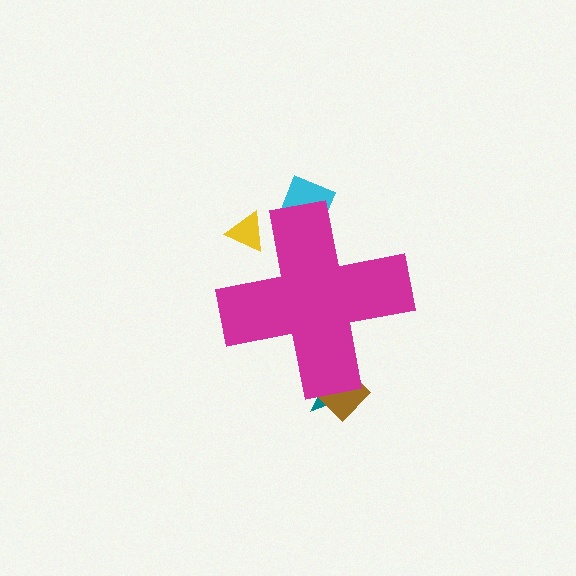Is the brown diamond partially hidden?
Yes, the brown diamond is partially hidden behind the magenta cross.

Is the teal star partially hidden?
Yes, the teal star is partially hidden behind the magenta cross.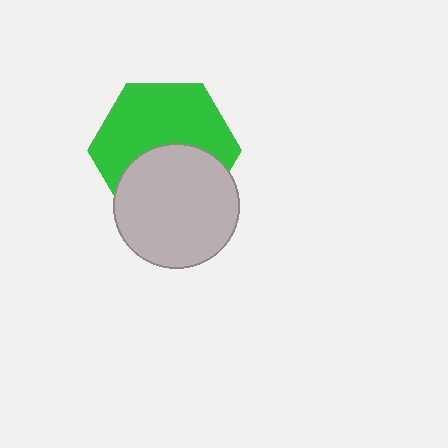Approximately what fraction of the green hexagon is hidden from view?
Roughly 42% of the green hexagon is hidden behind the light gray circle.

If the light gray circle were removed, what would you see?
You would see the complete green hexagon.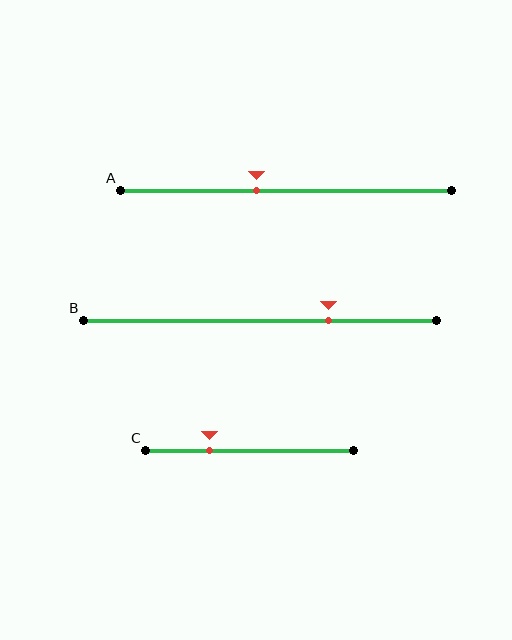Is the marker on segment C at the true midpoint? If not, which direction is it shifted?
No, the marker on segment C is shifted to the left by about 19% of the segment length.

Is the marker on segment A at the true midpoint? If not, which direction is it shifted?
No, the marker on segment A is shifted to the left by about 9% of the segment length.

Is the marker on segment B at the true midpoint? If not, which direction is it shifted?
No, the marker on segment B is shifted to the right by about 19% of the segment length.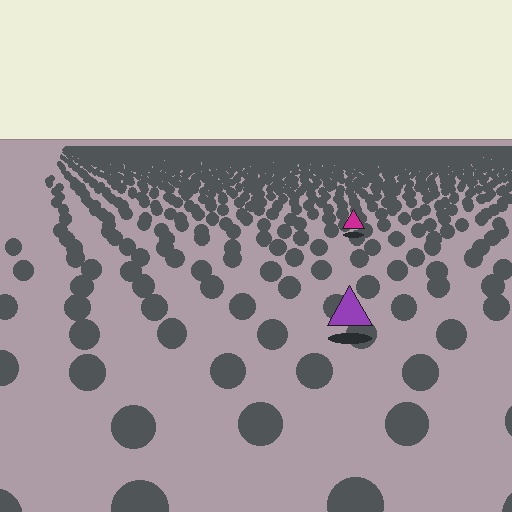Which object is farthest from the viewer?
The magenta triangle is farthest from the viewer. It appears smaller and the ground texture around it is denser.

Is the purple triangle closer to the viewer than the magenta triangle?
Yes. The purple triangle is closer — you can tell from the texture gradient: the ground texture is coarser near it.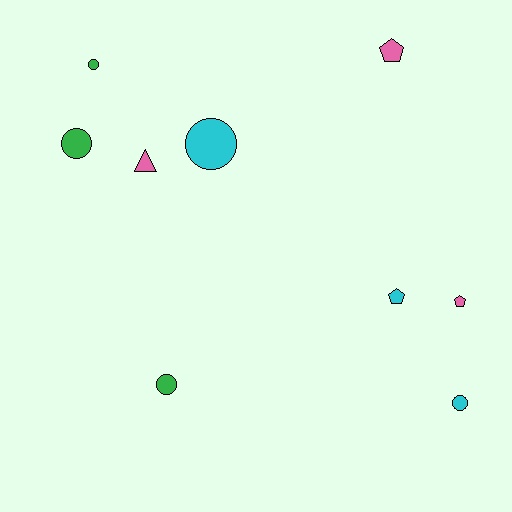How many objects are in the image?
There are 9 objects.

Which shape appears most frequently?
Circle, with 5 objects.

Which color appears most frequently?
Green, with 3 objects.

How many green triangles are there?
There are no green triangles.